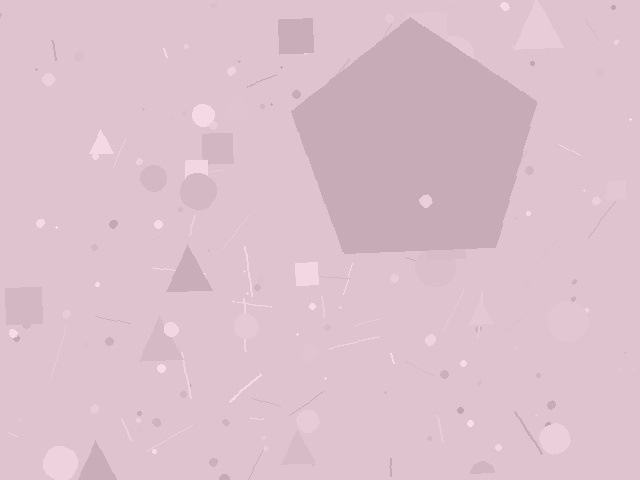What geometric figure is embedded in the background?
A pentagon is embedded in the background.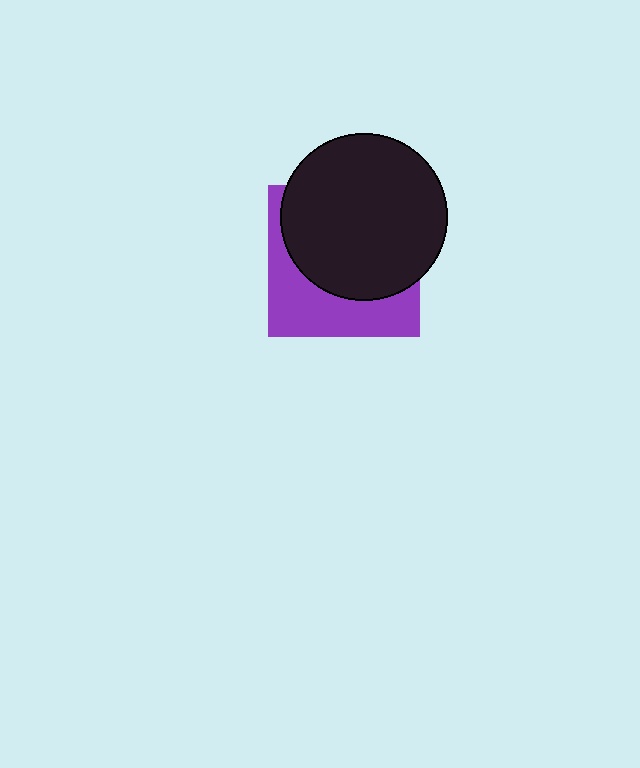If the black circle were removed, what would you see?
You would see the complete purple square.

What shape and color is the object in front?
The object in front is a black circle.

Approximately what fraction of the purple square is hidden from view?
Roughly 61% of the purple square is hidden behind the black circle.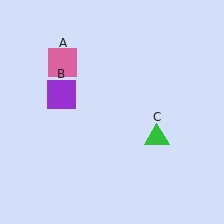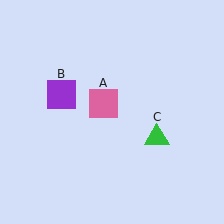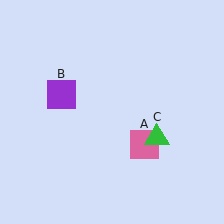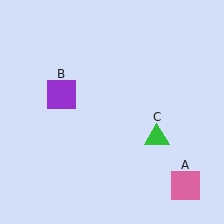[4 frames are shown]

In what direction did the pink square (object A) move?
The pink square (object A) moved down and to the right.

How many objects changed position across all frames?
1 object changed position: pink square (object A).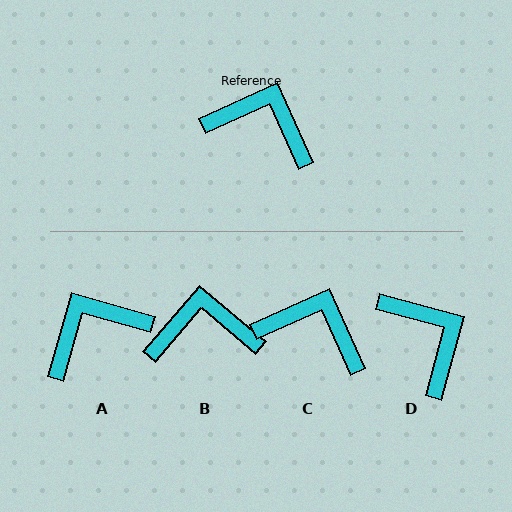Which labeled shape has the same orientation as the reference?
C.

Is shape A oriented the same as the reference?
No, it is off by about 50 degrees.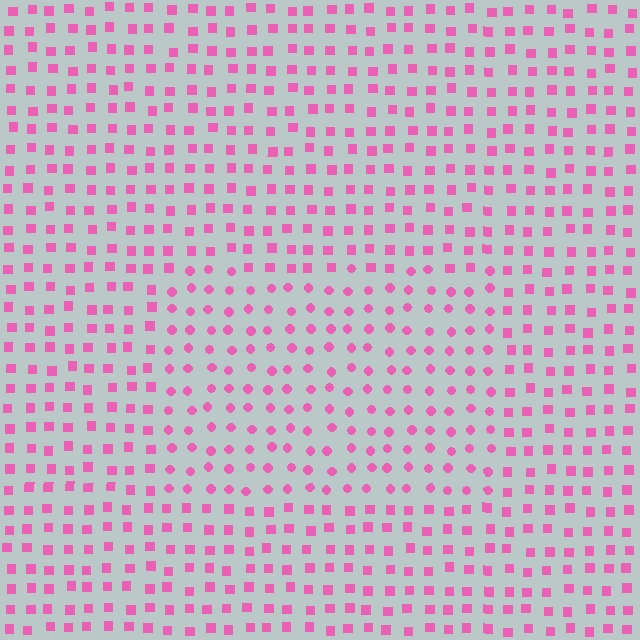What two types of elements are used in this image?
The image uses circles inside the rectangle region and squares outside it.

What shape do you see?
I see a rectangle.